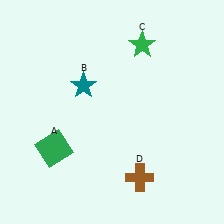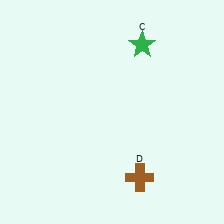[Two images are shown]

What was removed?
The teal star (B), the green square (A) were removed in Image 2.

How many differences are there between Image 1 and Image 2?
There are 2 differences between the two images.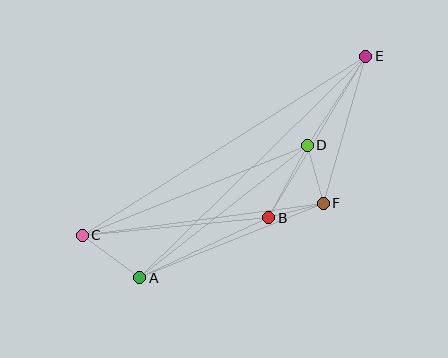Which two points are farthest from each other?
Points C and E are farthest from each other.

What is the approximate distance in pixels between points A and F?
The distance between A and F is approximately 198 pixels.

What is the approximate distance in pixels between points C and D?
The distance between C and D is approximately 242 pixels.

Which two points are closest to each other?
Points B and F are closest to each other.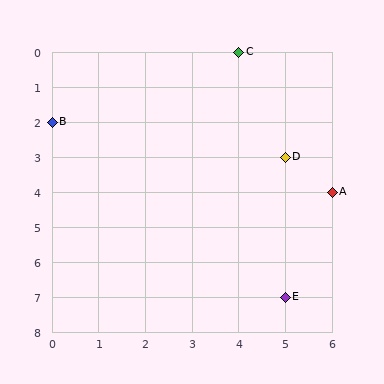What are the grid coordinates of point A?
Point A is at grid coordinates (6, 4).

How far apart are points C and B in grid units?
Points C and B are 4 columns and 2 rows apart (about 4.5 grid units diagonally).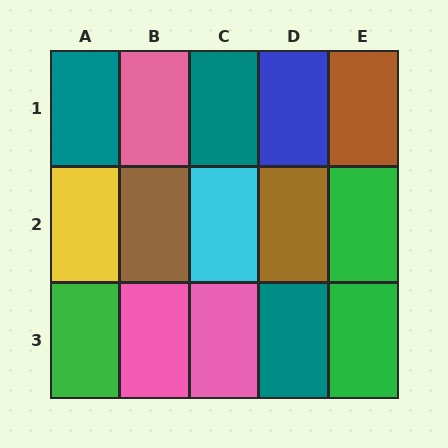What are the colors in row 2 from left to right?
Yellow, brown, cyan, brown, green.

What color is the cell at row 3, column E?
Green.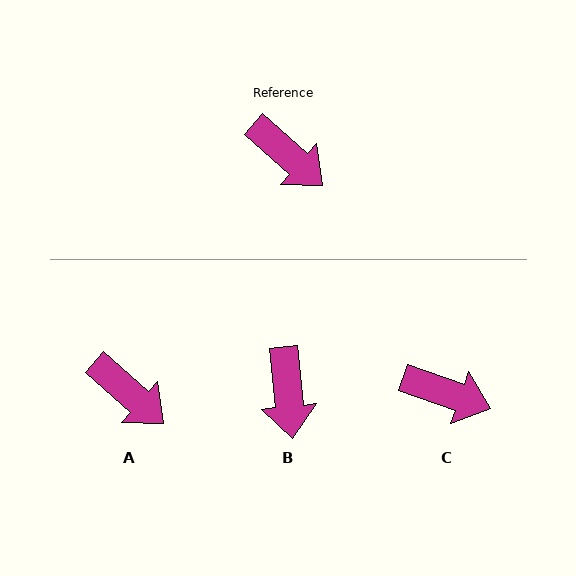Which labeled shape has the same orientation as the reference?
A.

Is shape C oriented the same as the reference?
No, it is off by about 22 degrees.